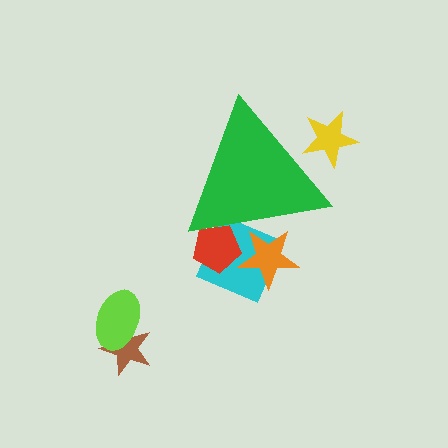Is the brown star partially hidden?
No, the brown star is fully visible.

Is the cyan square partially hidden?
Yes, the cyan square is partially hidden behind the green triangle.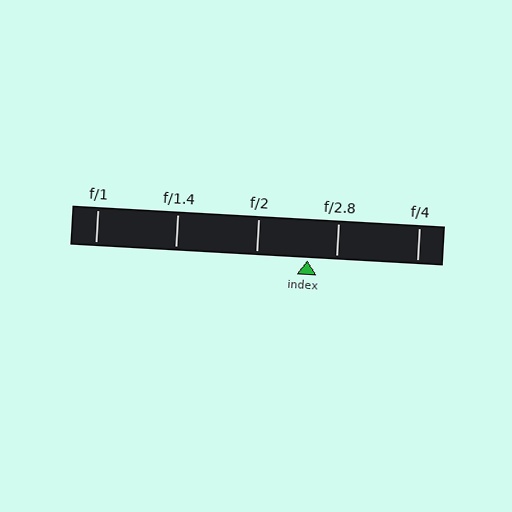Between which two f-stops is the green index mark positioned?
The index mark is between f/2 and f/2.8.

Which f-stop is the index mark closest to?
The index mark is closest to f/2.8.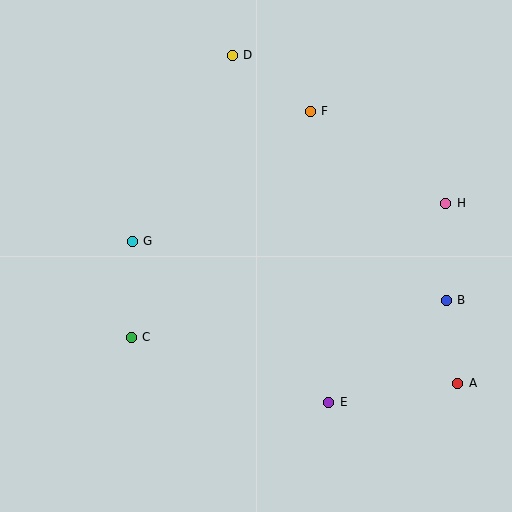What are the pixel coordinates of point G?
Point G is at (132, 241).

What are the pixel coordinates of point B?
Point B is at (446, 300).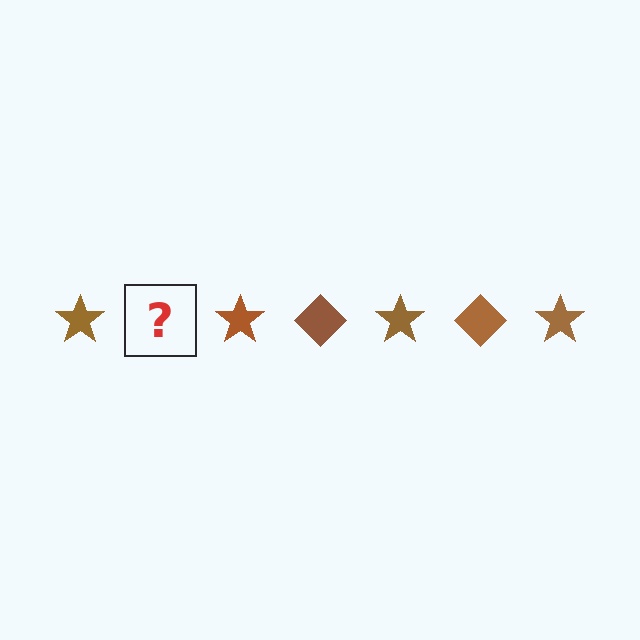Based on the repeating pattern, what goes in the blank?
The blank should be a brown diamond.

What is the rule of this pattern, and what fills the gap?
The rule is that the pattern cycles through star, diamond shapes in brown. The gap should be filled with a brown diamond.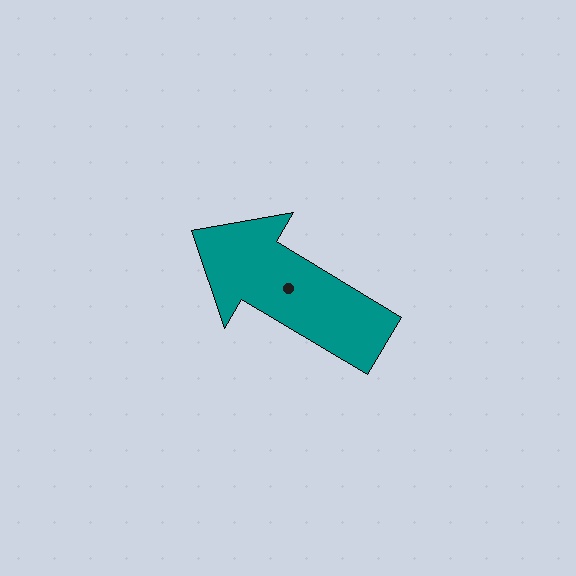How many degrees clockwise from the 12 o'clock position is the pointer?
Approximately 301 degrees.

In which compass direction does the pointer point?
Northwest.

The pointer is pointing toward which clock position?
Roughly 10 o'clock.